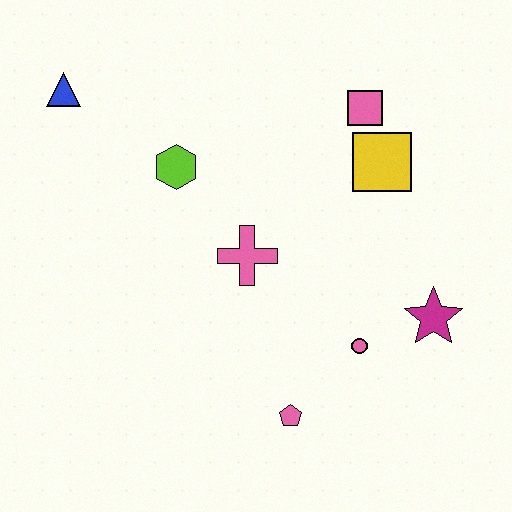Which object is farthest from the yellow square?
The blue triangle is farthest from the yellow square.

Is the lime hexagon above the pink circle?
Yes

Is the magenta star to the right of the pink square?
Yes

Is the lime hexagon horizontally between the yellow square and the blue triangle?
Yes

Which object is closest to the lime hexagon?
The pink cross is closest to the lime hexagon.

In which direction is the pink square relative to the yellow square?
The pink square is above the yellow square.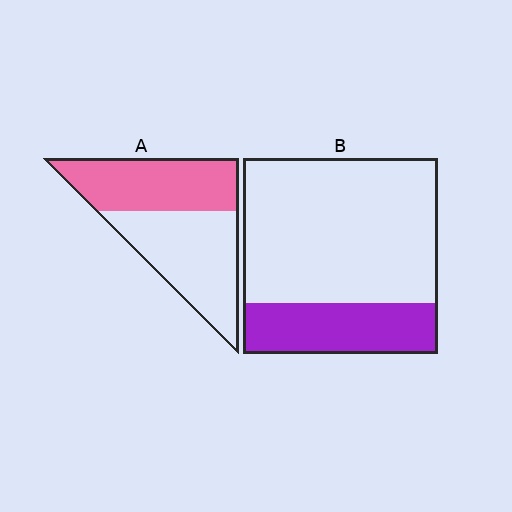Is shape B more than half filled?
No.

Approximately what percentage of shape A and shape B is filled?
A is approximately 45% and B is approximately 25%.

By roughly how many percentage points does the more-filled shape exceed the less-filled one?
By roughly 20 percentage points (A over B).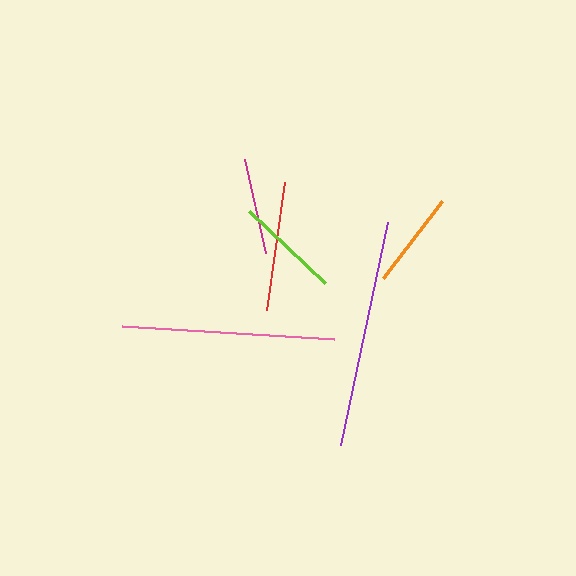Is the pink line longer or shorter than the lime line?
The pink line is longer than the lime line.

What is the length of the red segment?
The red segment is approximately 129 pixels long.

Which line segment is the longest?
The purple line is the longest at approximately 228 pixels.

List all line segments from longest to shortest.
From longest to shortest: purple, pink, red, lime, orange, magenta.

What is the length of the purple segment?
The purple segment is approximately 228 pixels long.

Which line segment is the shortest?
The magenta line is the shortest at approximately 96 pixels.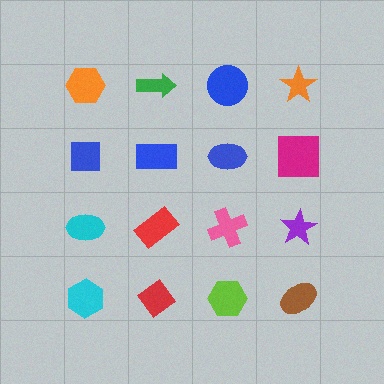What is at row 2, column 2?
A blue rectangle.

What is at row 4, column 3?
A lime hexagon.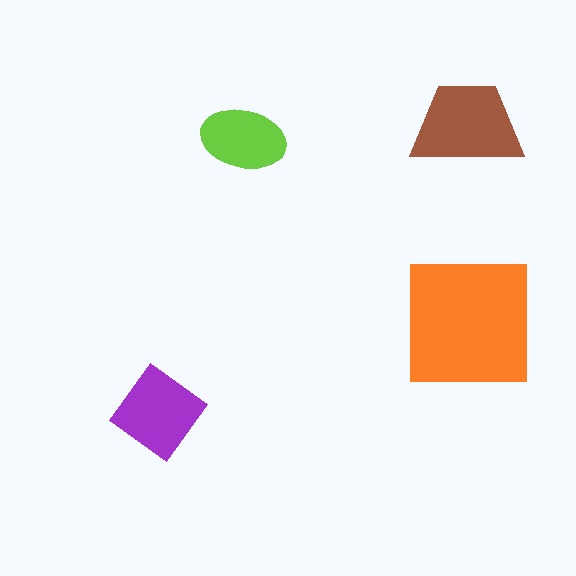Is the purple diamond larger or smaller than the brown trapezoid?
Smaller.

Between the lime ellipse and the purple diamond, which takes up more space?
The purple diamond.